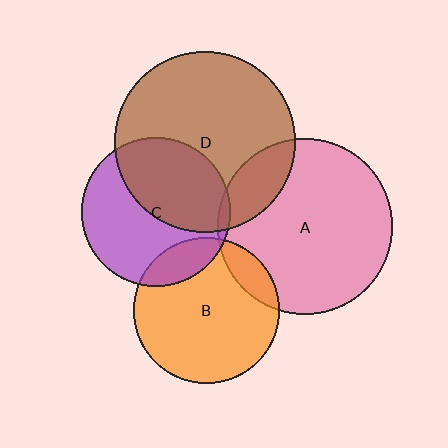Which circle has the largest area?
Circle D (brown).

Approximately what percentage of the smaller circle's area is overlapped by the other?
Approximately 15%.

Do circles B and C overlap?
Yes.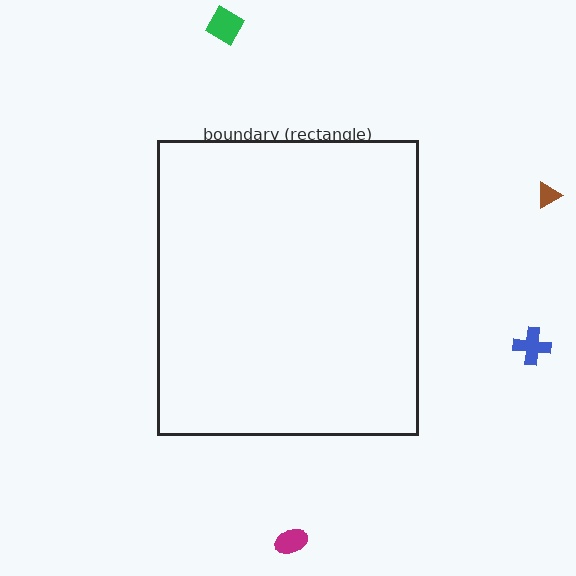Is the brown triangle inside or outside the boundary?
Outside.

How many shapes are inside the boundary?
0 inside, 4 outside.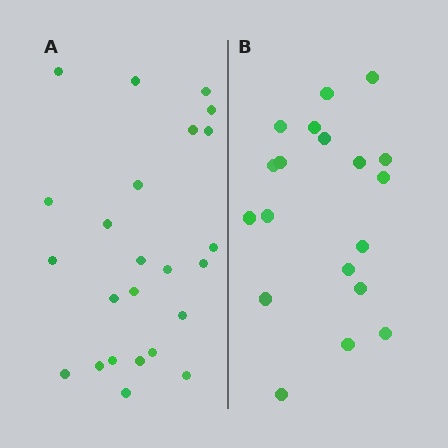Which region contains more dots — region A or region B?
Region A (the left region) has more dots.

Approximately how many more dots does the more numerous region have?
Region A has about 5 more dots than region B.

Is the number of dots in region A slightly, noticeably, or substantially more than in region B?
Region A has noticeably more, but not dramatically so. The ratio is roughly 1.3 to 1.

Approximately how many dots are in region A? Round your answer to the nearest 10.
About 20 dots. (The exact count is 24, which rounds to 20.)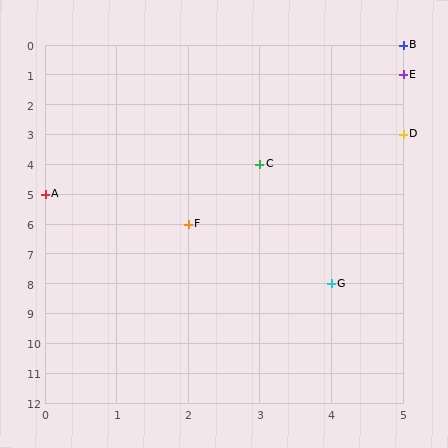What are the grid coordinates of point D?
Point D is at grid coordinates (5, 3).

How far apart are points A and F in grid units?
Points A and F are 2 columns and 1 row apart (about 2.2 grid units diagonally).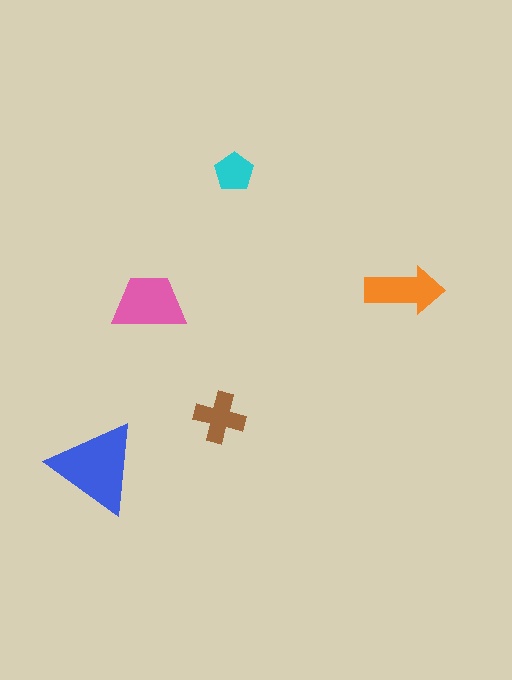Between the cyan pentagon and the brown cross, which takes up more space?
The brown cross.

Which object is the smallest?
The cyan pentagon.